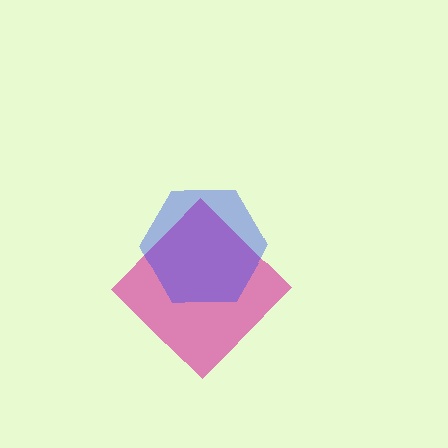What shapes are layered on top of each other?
The layered shapes are: a magenta diamond, a blue hexagon.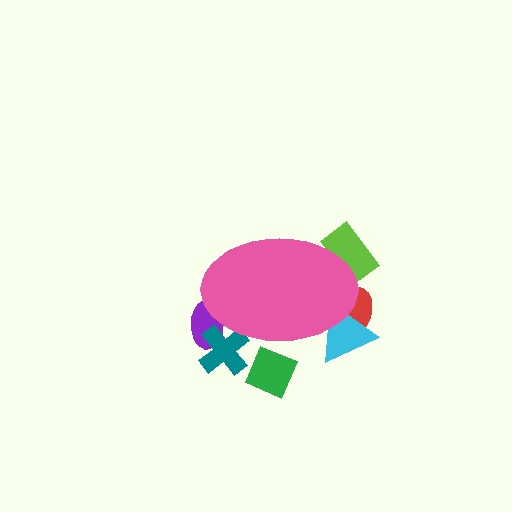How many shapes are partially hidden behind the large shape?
6 shapes are partially hidden.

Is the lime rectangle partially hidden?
Yes, the lime rectangle is partially hidden behind the pink ellipse.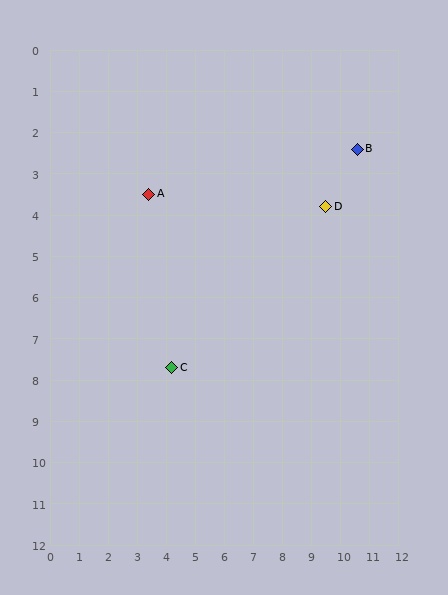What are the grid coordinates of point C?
Point C is at approximately (4.2, 7.7).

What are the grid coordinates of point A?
Point A is at approximately (3.4, 3.5).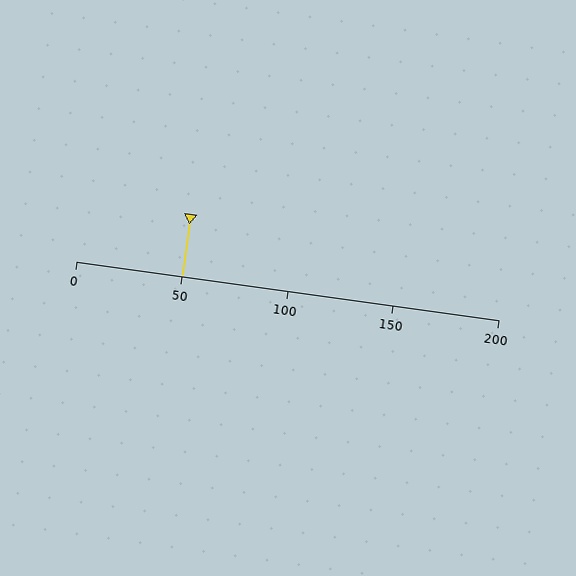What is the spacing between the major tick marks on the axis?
The major ticks are spaced 50 apart.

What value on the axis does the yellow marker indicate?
The marker indicates approximately 50.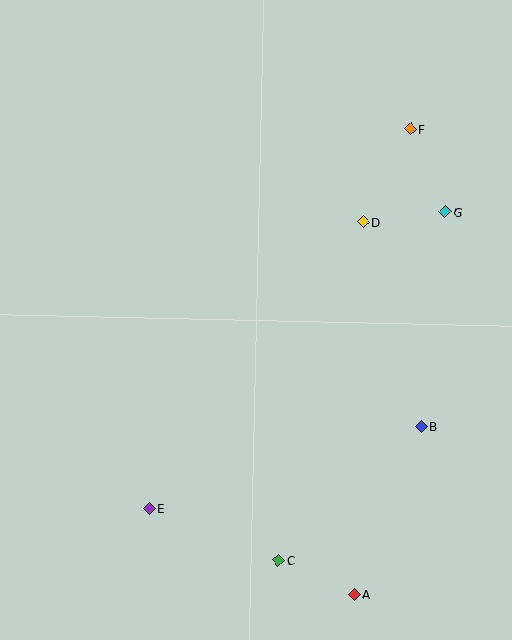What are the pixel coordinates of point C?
Point C is at (278, 560).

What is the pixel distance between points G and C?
The distance between G and C is 386 pixels.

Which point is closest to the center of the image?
Point D at (363, 222) is closest to the center.